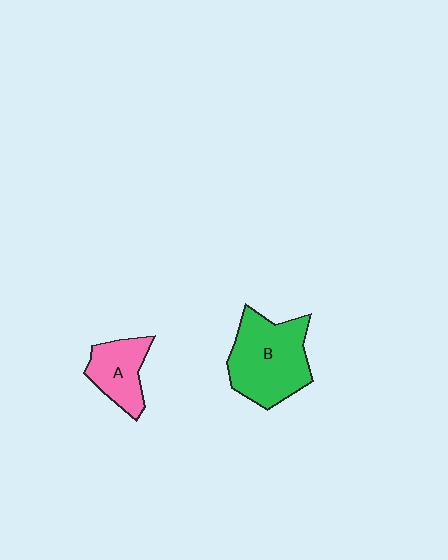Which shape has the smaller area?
Shape A (pink).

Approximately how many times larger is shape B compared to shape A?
Approximately 1.8 times.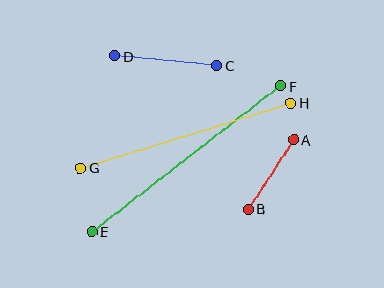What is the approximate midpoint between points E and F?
The midpoint is at approximately (186, 159) pixels.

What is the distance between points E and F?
The distance is approximately 238 pixels.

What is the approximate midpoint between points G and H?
The midpoint is at approximately (186, 135) pixels.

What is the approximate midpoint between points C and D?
The midpoint is at approximately (166, 61) pixels.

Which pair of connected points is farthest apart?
Points E and F are farthest apart.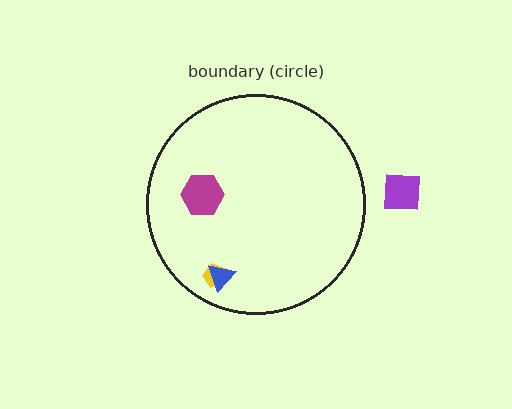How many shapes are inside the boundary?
3 inside, 1 outside.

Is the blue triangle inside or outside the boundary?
Inside.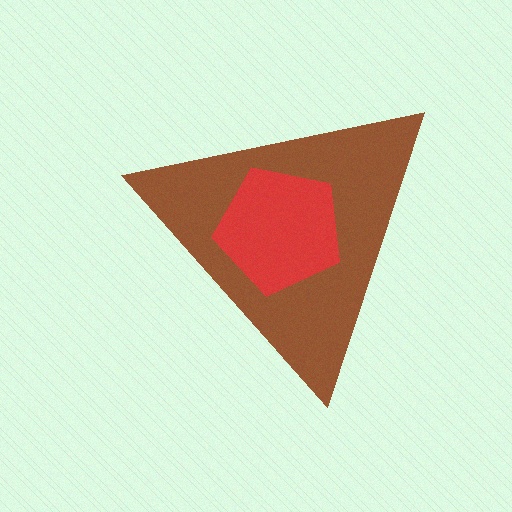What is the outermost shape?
The brown triangle.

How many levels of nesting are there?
2.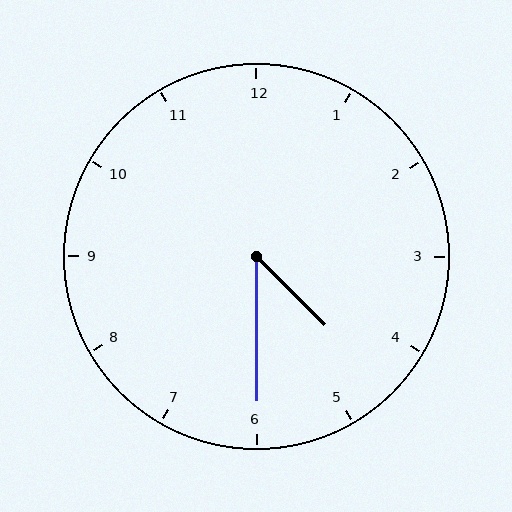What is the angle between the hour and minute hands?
Approximately 45 degrees.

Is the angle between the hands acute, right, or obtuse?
It is acute.